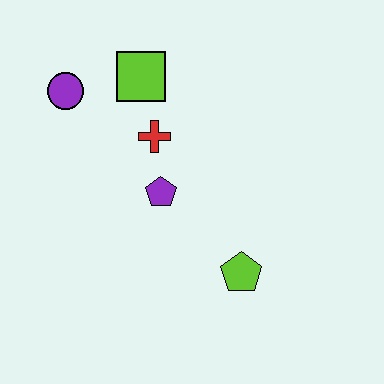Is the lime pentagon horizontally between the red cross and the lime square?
No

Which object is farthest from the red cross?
The lime pentagon is farthest from the red cross.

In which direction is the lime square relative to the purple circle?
The lime square is to the right of the purple circle.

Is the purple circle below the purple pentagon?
No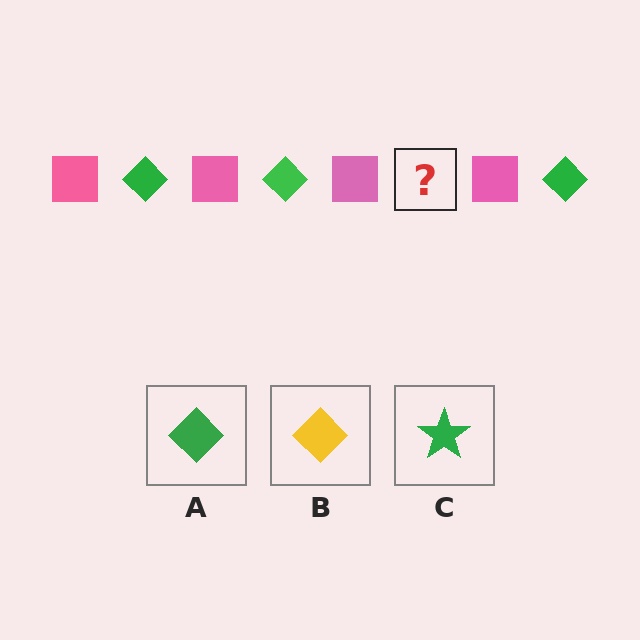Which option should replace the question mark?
Option A.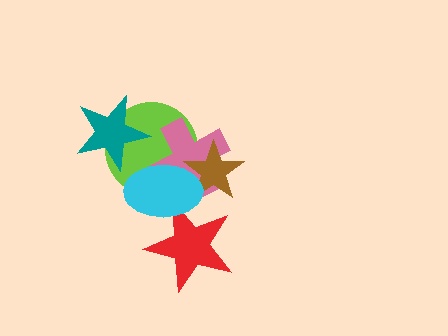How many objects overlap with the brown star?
3 objects overlap with the brown star.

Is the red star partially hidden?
Yes, it is partially covered by another shape.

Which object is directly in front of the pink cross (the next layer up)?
The brown star is directly in front of the pink cross.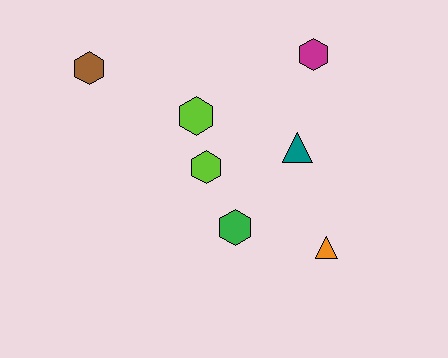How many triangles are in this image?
There are 2 triangles.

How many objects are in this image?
There are 7 objects.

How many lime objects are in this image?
There are 2 lime objects.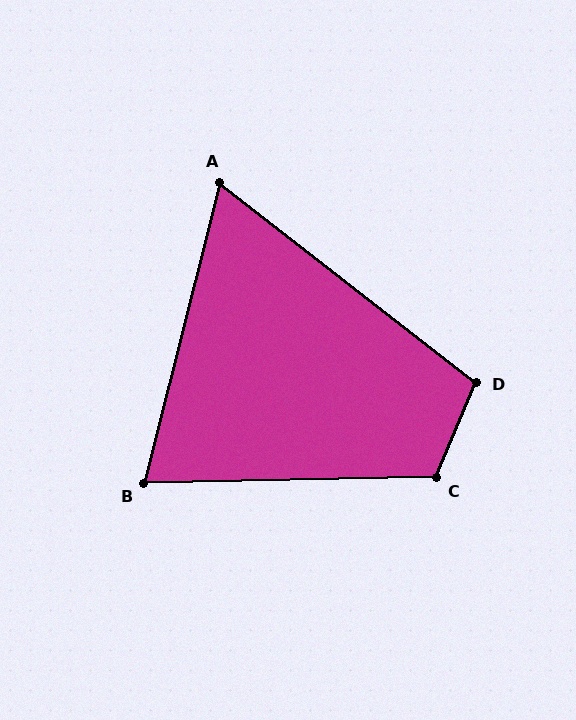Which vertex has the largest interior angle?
C, at approximately 114 degrees.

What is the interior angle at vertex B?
Approximately 75 degrees (acute).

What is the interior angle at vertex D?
Approximately 105 degrees (obtuse).